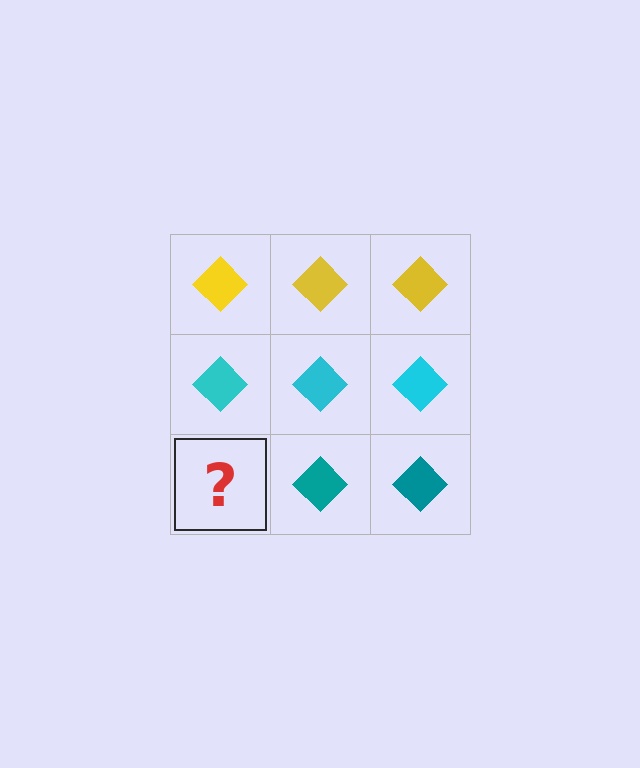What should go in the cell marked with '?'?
The missing cell should contain a teal diamond.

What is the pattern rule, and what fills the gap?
The rule is that each row has a consistent color. The gap should be filled with a teal diamond.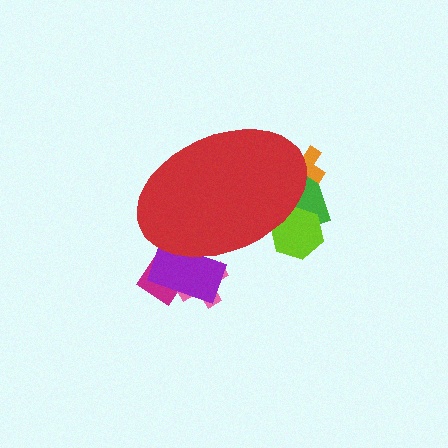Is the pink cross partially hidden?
Yes, the pink cross is partially hidden behind the red ellipse.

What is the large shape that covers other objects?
A red ellipse.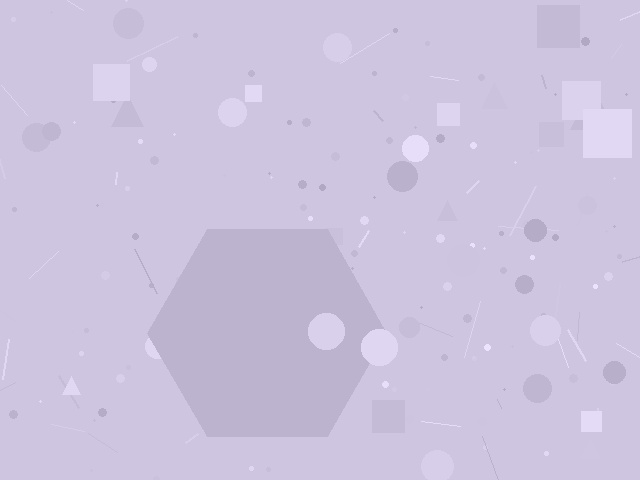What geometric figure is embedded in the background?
A hexagon is embedded in the background.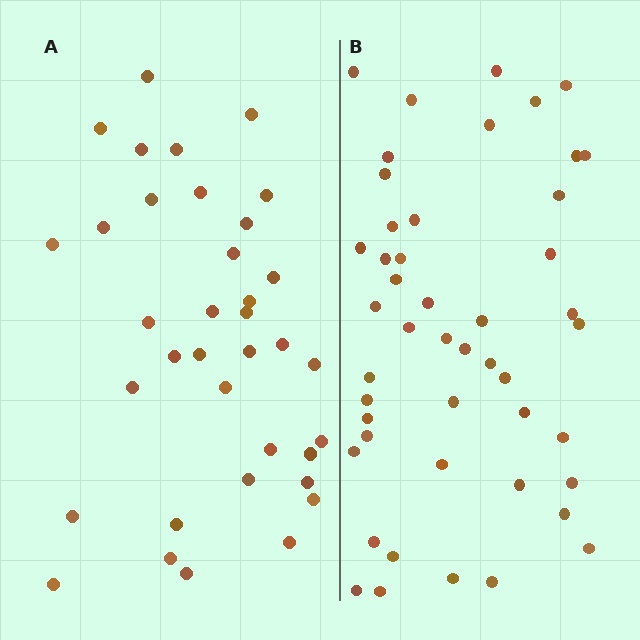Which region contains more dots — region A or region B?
Region B (the right region) has more dots.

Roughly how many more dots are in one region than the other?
Region B has roughly 12 or so more dots than region A.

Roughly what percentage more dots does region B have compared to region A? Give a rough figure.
About 30% more.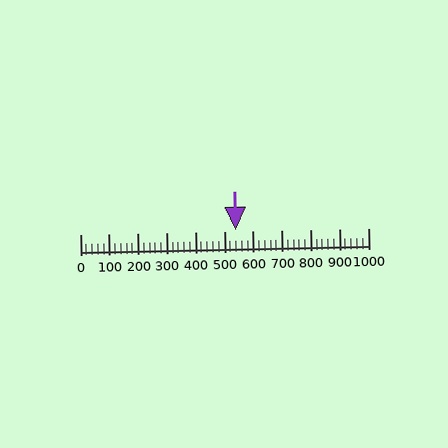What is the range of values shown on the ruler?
The ruler shows values from 0 to 1000.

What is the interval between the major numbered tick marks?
The major tick marks are spaced 100 units apart.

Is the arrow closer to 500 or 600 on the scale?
The arrow is closer to 500.